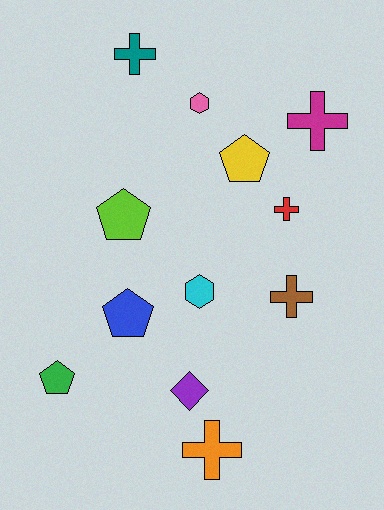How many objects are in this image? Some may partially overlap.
There are 12 objects.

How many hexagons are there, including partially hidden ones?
There are 2 hexagons.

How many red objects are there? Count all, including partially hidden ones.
There is 1 red object.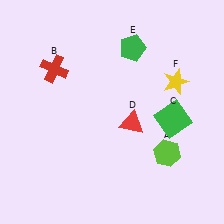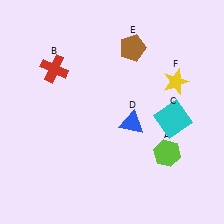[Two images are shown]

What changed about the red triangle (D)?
In Image 1, D is red. In Image 2, it changed to blue.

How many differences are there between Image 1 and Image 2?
There are 3 differences between the two images.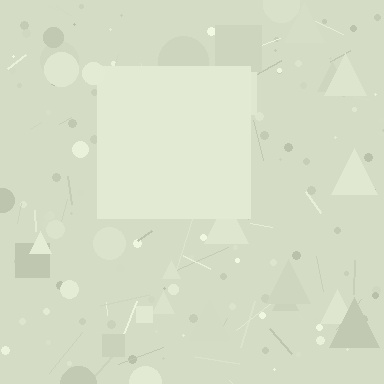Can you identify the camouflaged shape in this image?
The camouflaged shape is a square.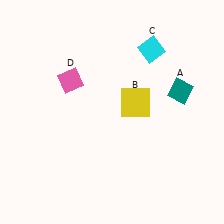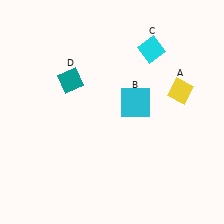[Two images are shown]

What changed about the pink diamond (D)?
In Image 1, D is pink. In Image 2, it changed to teal.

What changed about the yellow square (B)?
In Image 1, B is yellow. In Image 2, it changed to cyan.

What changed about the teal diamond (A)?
In Image 1, A is teal. In Image 2, it changed to yellow.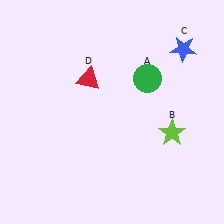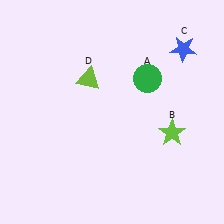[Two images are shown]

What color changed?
The triangle (D) changed from red in Image 1 to lime in Image 2.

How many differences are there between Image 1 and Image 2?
There is 1 difference between the two images.